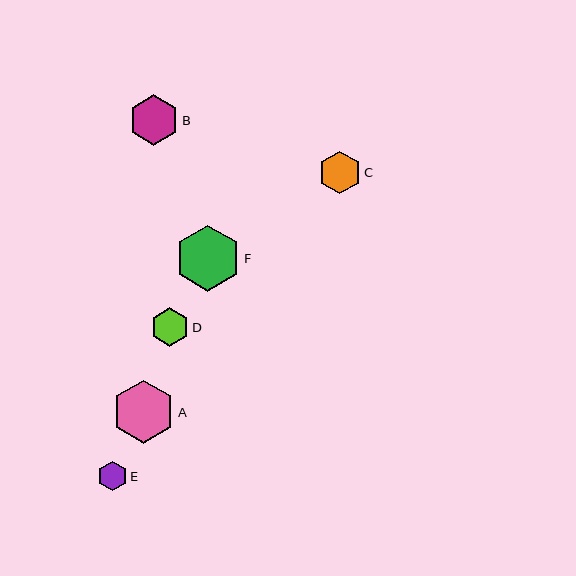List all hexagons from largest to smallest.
From largest to smallest: F, A, B, C, D, E.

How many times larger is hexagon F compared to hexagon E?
Hexagon F is approximately 2.3 times the size of hexagon E.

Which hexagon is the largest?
Hexagon F is the largest with a size of approximately 66 pixels.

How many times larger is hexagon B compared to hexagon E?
Hexagon B is approximately 1.7 times the size of hexagon E.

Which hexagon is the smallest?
Hexagon E is the smallest with a size of approximately 29 pixels.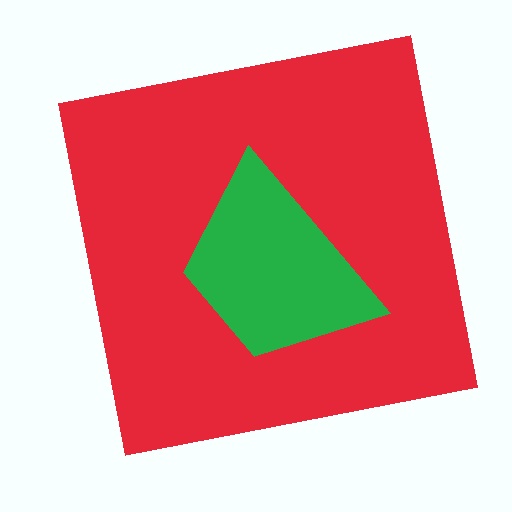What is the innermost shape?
The green trapezoid.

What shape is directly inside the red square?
The green trapezoid.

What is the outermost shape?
The red square.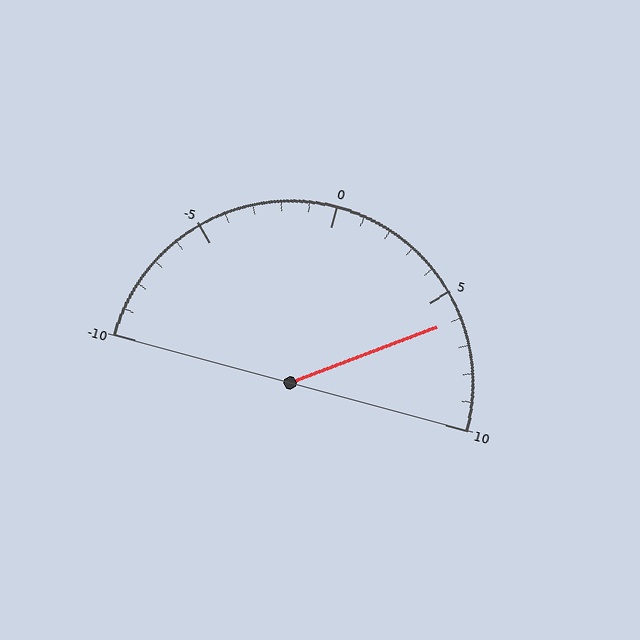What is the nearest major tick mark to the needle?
The nearest major tick mark is 5.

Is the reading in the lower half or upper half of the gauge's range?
The reading is in the upper half of the range (-10 to 10).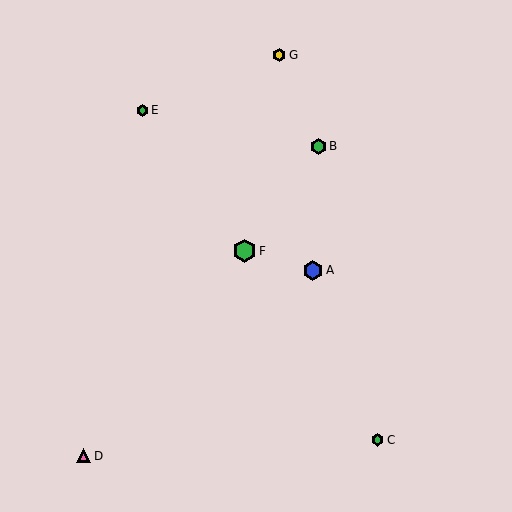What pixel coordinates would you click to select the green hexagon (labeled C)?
Click at (378, 440) to select the green hexagon C.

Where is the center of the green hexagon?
The center of the green hexagon is at (378, 440).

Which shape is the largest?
The green hexagon (labeled F) is the largest.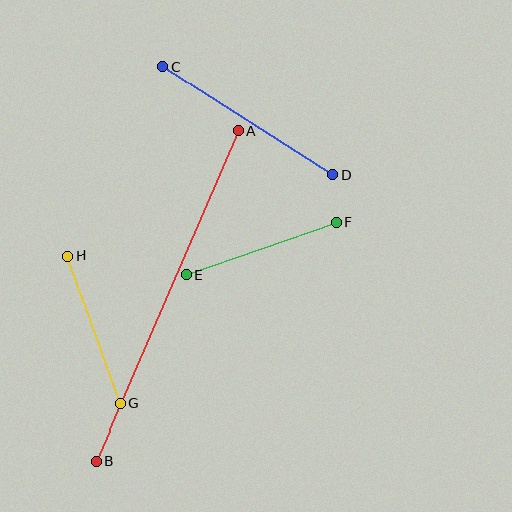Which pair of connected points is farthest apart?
Points A and B are farthest apart.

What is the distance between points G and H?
The distance is approximately 157 pixels.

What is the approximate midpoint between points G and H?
The midpoint is at approximately (94, 330) pixels.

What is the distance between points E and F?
The distance is approximately 159 pixels.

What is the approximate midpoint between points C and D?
The midpoint is at approximately (248, 121) pixels.